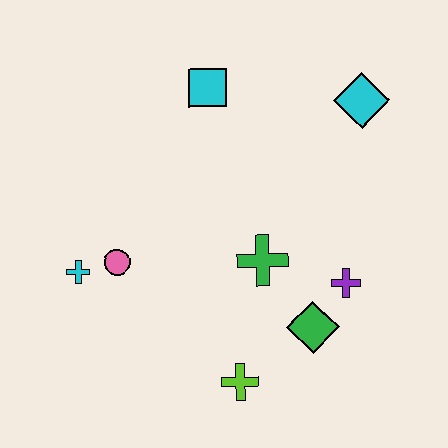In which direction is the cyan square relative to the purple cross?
The cyan square is above the purple cross.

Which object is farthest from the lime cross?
The cyan diamond is farthest from the lime cross.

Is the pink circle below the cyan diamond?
Yes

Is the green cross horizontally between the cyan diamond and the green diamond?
No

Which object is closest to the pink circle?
The cyan cross is closest to the pink circle.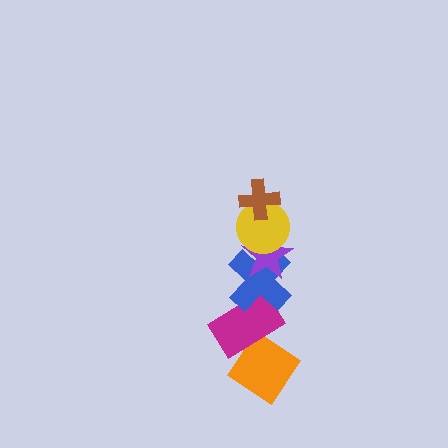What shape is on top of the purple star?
The yellow circle is on top of the purple star.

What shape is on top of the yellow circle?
The brown cross is on top of the yellow circle.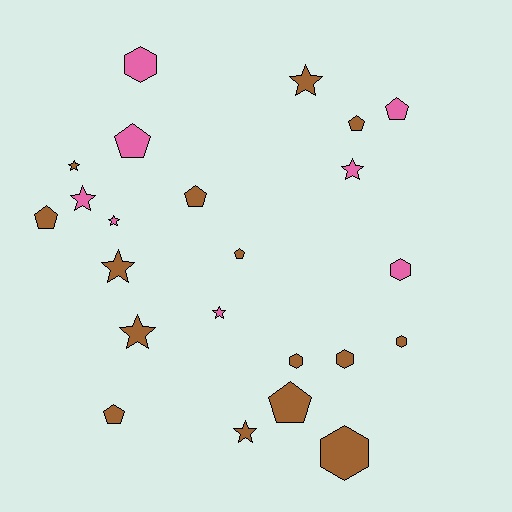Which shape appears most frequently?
Star, with 9 objects.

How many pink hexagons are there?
There are 2 pink hexagons.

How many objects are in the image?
There are 23 objects.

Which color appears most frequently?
Brown, with 15 objects.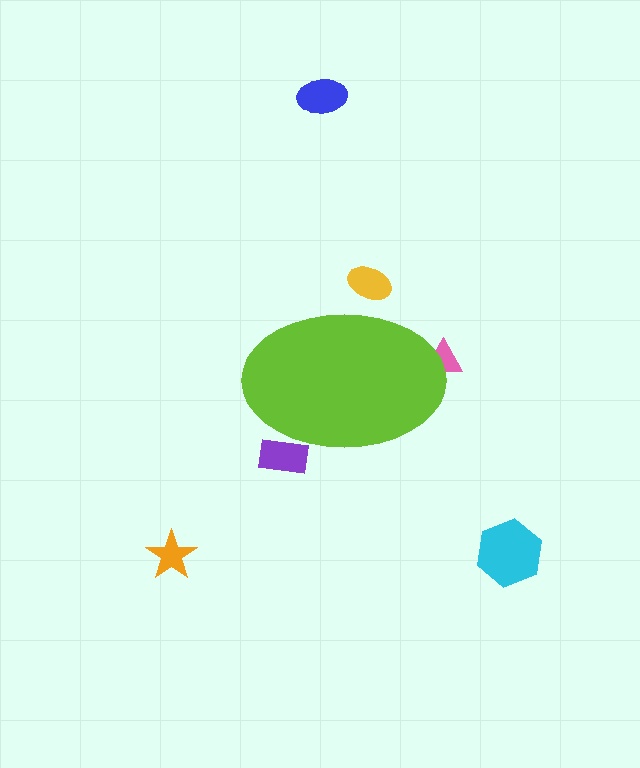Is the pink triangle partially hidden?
Yes, the pink triangle is partially hidden behind the lime ellipse.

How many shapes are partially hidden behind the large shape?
3 shapes are partially hidden.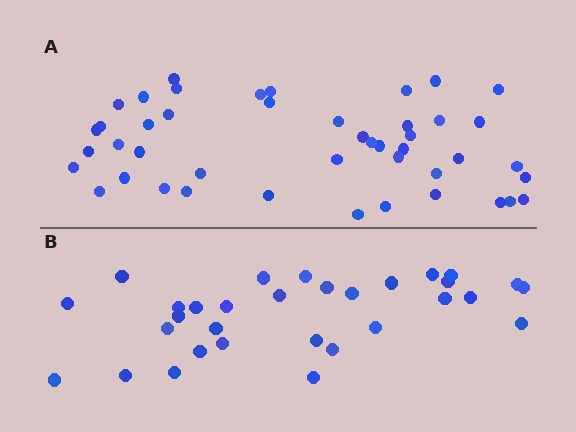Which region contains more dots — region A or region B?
Region A (the top region) has more dots.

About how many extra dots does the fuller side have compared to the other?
Region A has approximately 15 more dots than region B.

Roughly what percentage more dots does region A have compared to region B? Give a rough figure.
About 45% more.